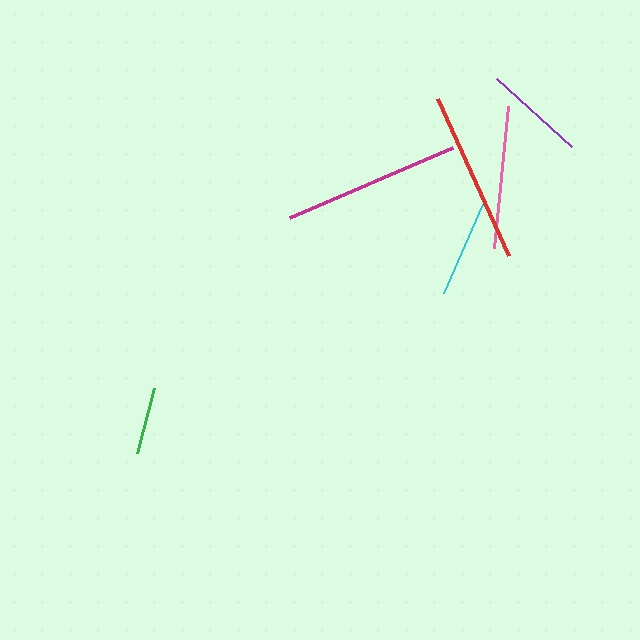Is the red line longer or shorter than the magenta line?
The magenta line is longer than the red line.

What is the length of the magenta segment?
The magenta segment is approximately 177 pixels long.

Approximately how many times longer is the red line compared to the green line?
The red line is approximately 2.6 times the length of the green line.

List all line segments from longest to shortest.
From longest to shortest: magenta, red, pink, purple, cyan, green.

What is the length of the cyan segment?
The cyan segment is approximately 98 pixels long.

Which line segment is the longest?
The magenta line is the longest at approximately 177 pixels.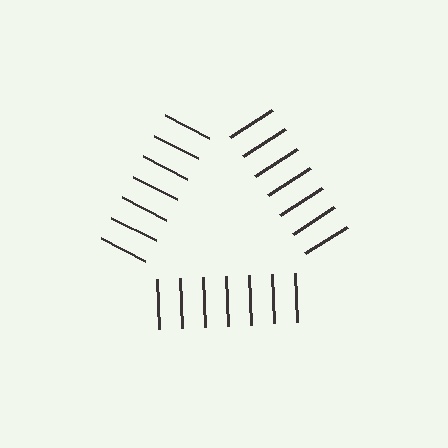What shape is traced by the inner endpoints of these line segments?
An illusory triangle — the line segments terminate on its edges but no continuous stroke is drawn.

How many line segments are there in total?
21 — 7 along each of the 3 edges.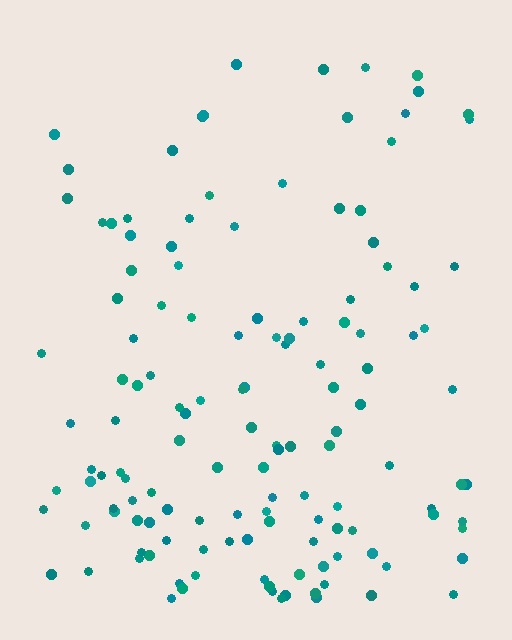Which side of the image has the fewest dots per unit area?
The top.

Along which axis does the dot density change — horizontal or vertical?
Vertical.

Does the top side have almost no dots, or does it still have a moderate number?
Still a moderate number, just noticeably fewer than the bottom.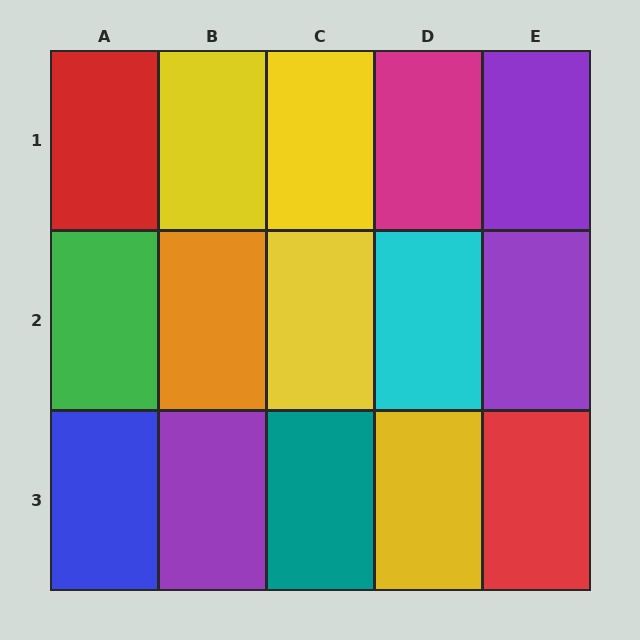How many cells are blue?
1 cell is blue.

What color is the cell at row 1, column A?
Red.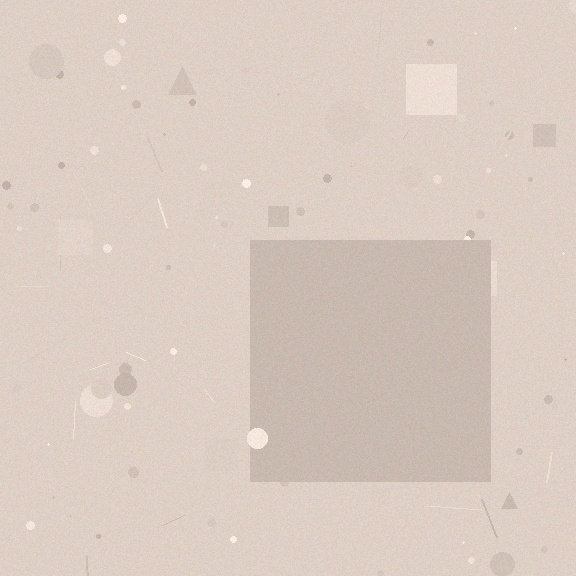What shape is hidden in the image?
A square is hidden in the image.